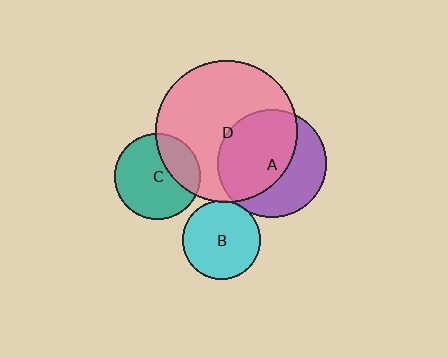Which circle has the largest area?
Circle D (pink).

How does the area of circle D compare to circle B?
Approximately 3.3 times.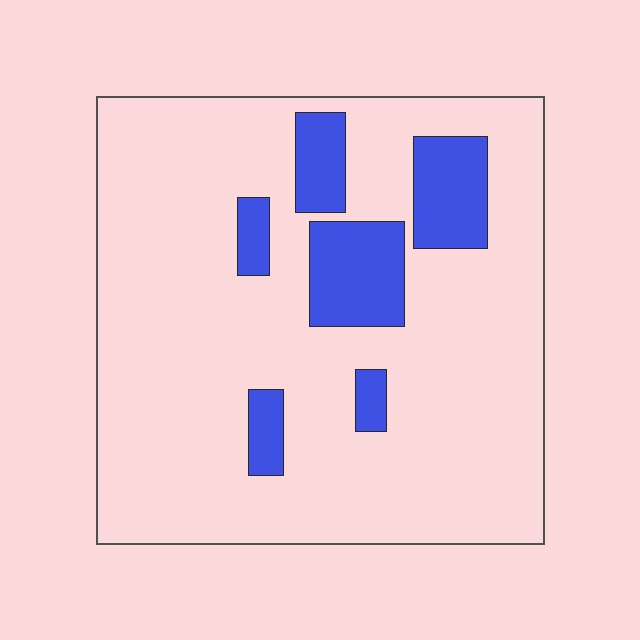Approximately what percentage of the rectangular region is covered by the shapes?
Approximately 15%.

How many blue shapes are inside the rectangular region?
6.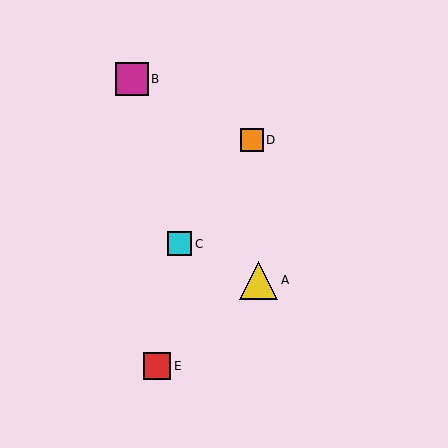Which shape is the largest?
The yellow triangle (labeled A) is the largest.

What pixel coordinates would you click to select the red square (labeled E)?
Click at (157, 366) to select the red square E.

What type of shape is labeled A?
Shape A is a yellow triangle.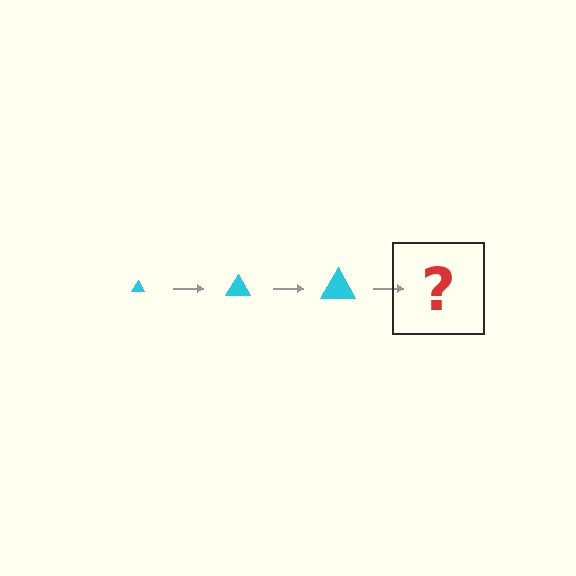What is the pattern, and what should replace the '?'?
The pattern is that the triangle gets progressively larger each step. The '?' should be a cyan triangle, larger than the previous one.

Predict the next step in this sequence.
The next step is a cyan triangle, larger than the previous one.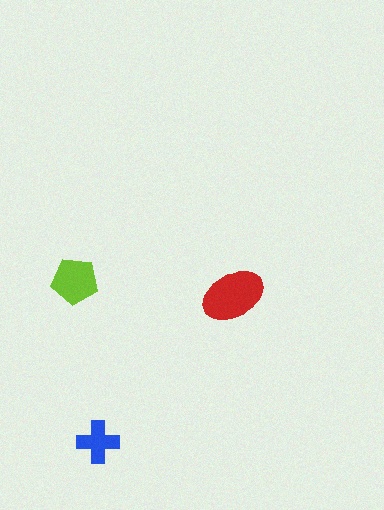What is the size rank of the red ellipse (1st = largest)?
1st.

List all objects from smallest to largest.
The blue cross, the lime pentagon, the red ellipse.